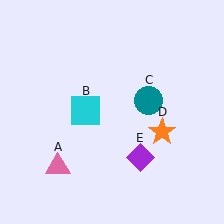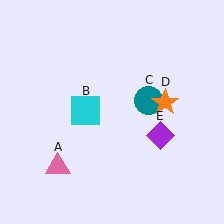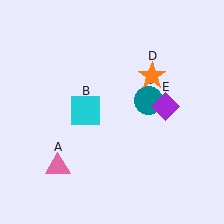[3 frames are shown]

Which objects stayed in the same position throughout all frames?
Pink triangle (object A) and cyan square (object B) and teal circle (object C) remained stationary.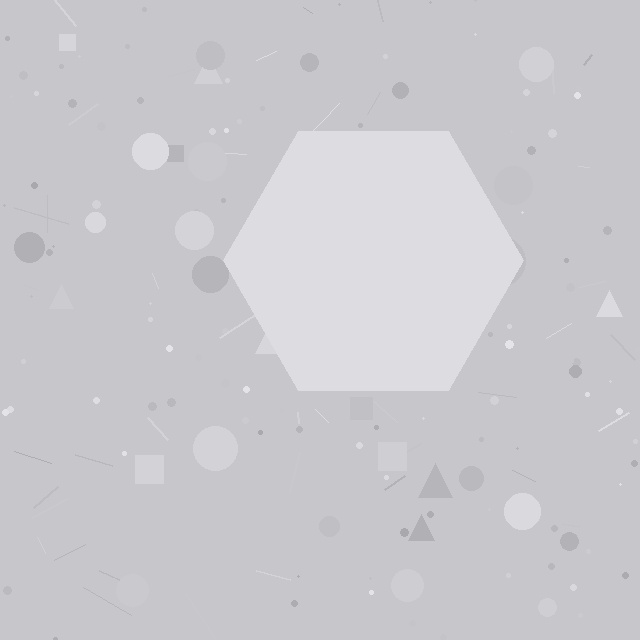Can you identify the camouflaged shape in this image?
The camouflaged shape is a hexagon.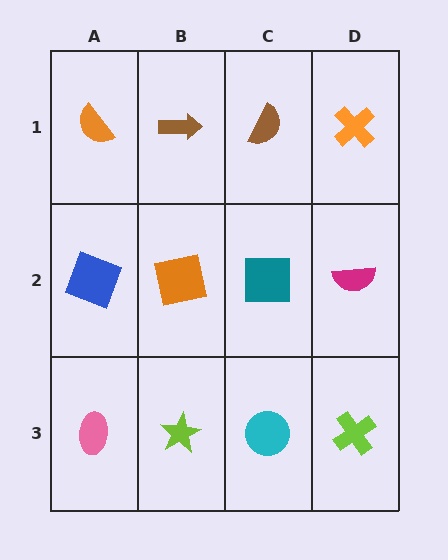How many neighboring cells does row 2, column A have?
3.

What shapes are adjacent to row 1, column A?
A blue square (row 2, column A), a brown arrow (row 1, column B).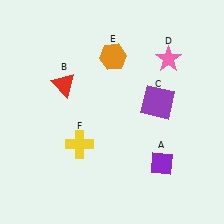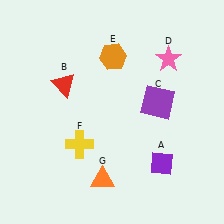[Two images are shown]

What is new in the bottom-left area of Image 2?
An orange triangle (G) was added in the bottom-left area of Image 2.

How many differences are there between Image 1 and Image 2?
There is 1 difference between the two images.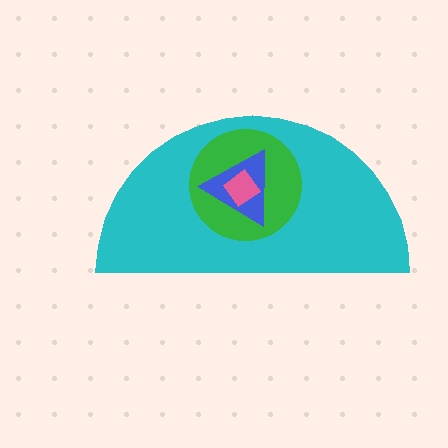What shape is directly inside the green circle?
The blue triangle.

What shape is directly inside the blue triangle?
The pink diamond.